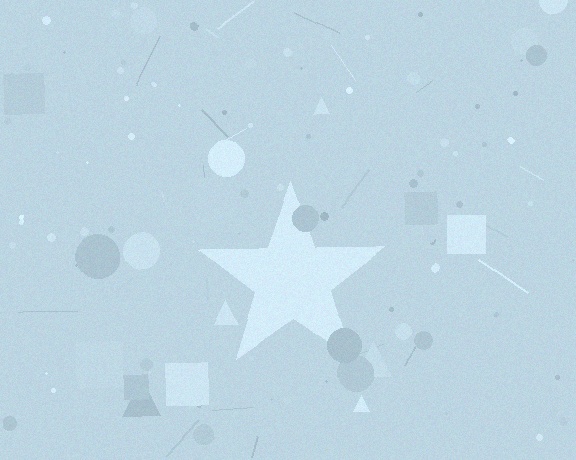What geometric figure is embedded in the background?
A star is embedded in the background.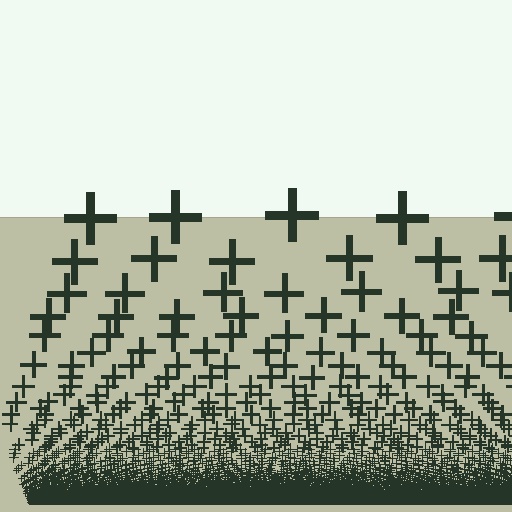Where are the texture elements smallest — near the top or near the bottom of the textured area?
Near the bottom.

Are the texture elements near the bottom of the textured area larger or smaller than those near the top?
Smaller. The gradient is inverted — elements near the bottom are smaller and denser.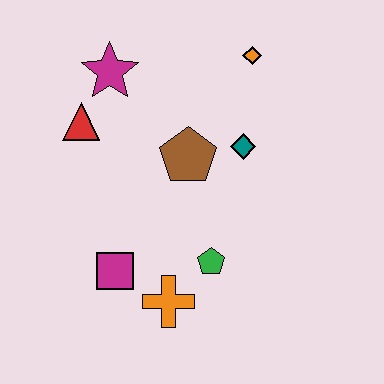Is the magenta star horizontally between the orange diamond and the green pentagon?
No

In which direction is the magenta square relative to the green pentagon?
The magenta square is to the left of the green pentagon.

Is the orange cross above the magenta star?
No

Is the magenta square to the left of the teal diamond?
Yes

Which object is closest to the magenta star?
The red triangle is closest to the magenta star.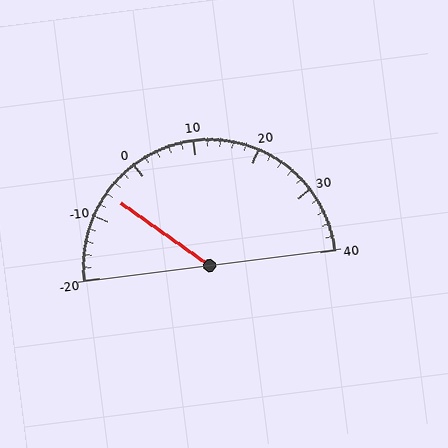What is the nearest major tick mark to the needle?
The nearest major tick mark is -10.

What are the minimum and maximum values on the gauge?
The gauge ranges from -20 to 40.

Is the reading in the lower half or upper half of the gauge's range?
The reading is in the lower half of the range (-20 to 40).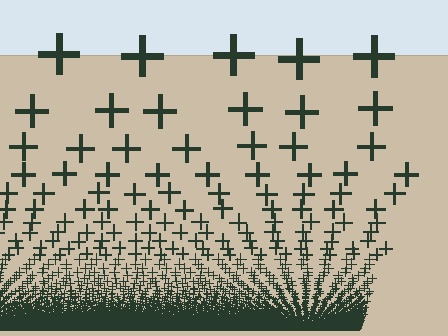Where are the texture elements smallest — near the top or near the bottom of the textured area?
Near the bottom.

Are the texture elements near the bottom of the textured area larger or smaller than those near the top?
Smaller. The gradient is inverted — elements near the bottom are smaller and denser.